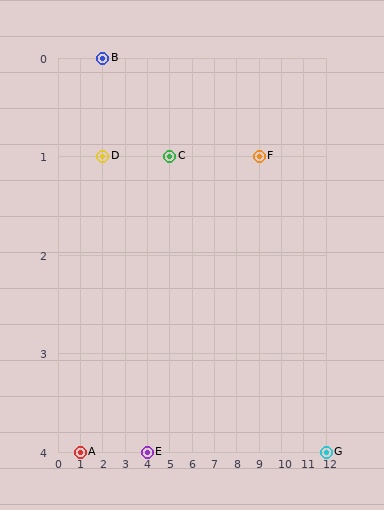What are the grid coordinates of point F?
Point F is at grid coordinates (9, 1).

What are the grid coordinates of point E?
Point E is at grid coordinates (4, 4).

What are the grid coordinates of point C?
Point C is at grid coordinates (5, 1).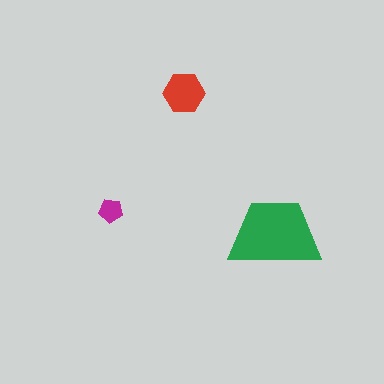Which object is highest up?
The red hexagon is topmost.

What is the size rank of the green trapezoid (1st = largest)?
1st.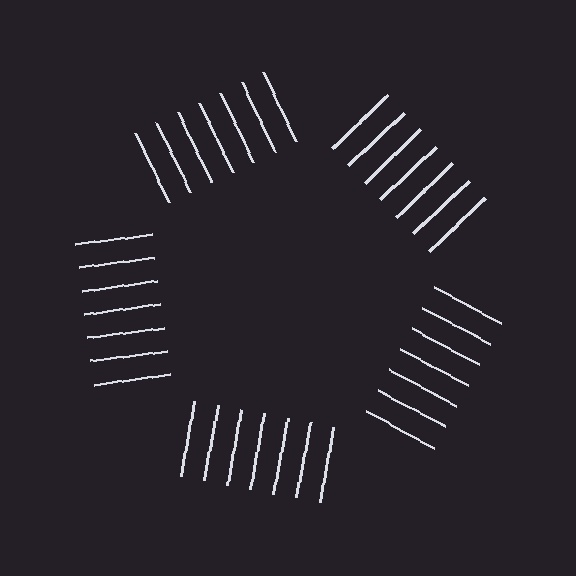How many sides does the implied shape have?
5 sides — the line-ends trace a pentagon.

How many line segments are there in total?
35 — 7 along each of the 5 edges.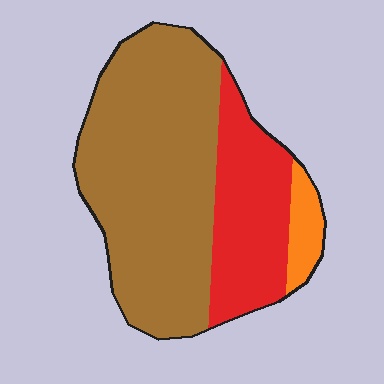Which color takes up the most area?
Brown, at roughly 65%.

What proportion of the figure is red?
Red covers 28% of the figure.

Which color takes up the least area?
Orange, at roughly 5%.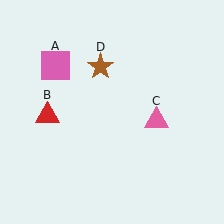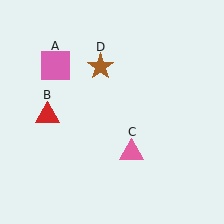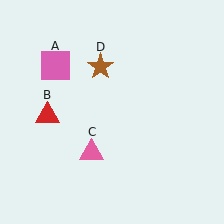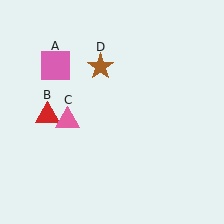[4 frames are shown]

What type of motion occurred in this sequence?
The pink triangle (object C) rotated clockwise around the center of the scene.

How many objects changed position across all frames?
1 object changed position: pink triangle (object C).